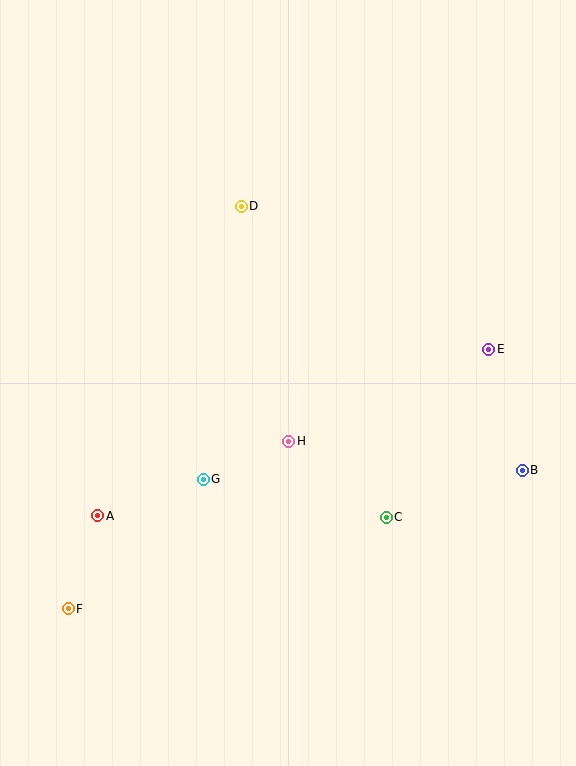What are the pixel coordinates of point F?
Point F is at (68, 609).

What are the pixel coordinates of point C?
Point C is at (386, 517).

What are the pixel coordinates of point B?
Point B is at (522, 470).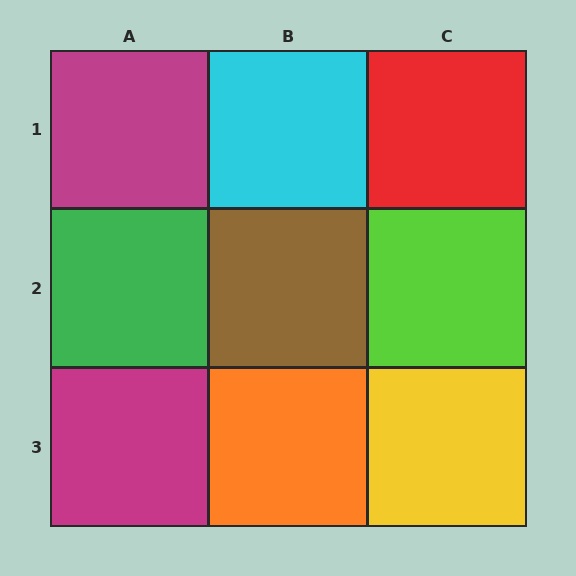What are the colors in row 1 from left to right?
Magenta, cyan, red.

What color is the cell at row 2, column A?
Green.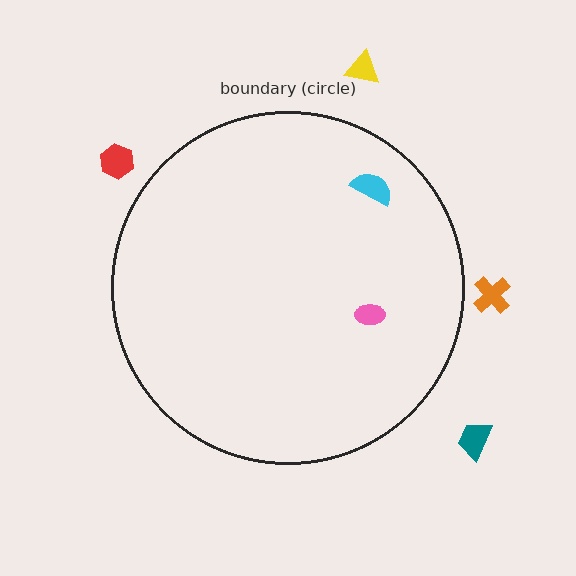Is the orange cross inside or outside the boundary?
Outside.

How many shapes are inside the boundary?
2 inside, 4 outside.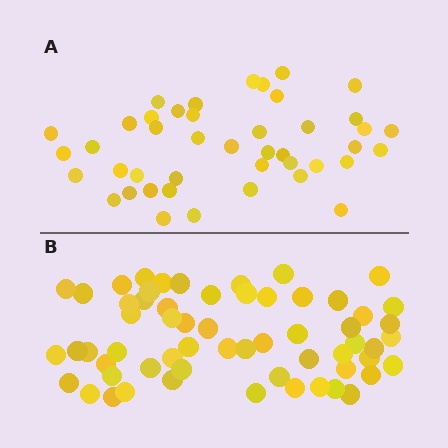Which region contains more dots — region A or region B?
Region B (the bottom region) has more dots.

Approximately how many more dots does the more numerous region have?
Region B has approximately 15 more dots than region A.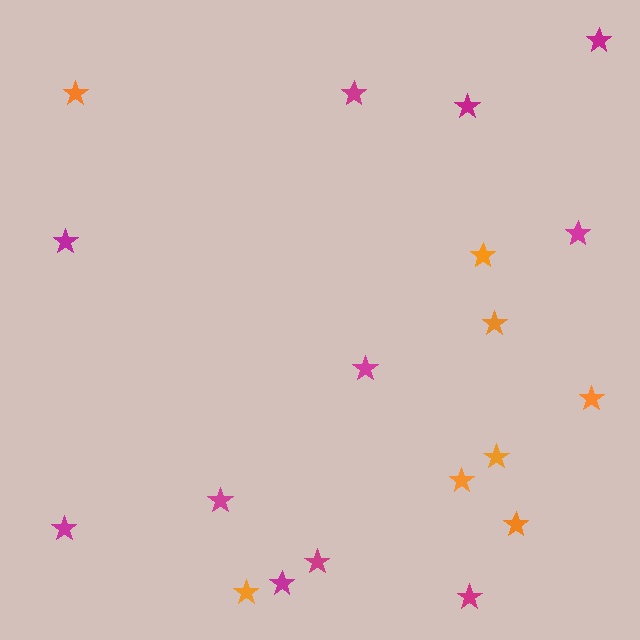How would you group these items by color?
There are 2 groups: one group of magenta stars (11) and one group of orange stars (8).